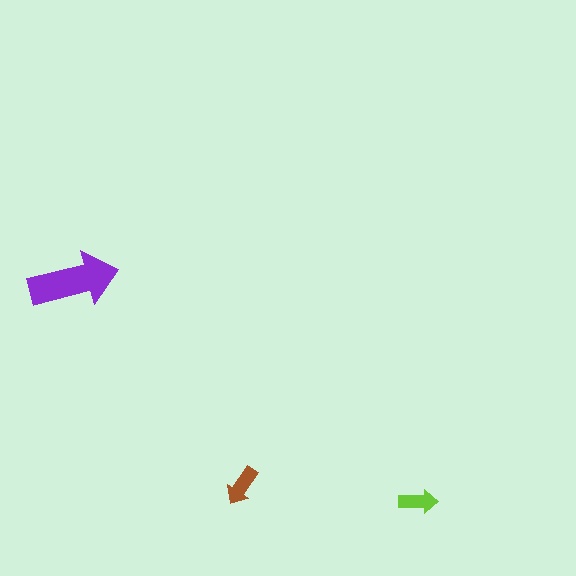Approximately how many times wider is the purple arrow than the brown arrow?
About 2 times wider.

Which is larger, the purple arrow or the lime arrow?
The purple one.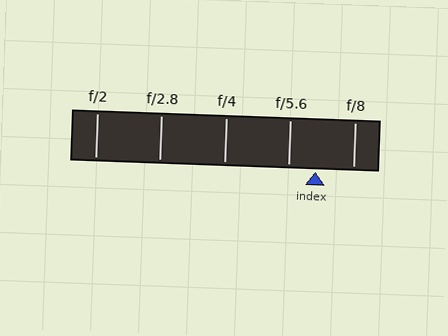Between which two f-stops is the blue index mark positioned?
The index mark is between f/5.6 and f/8.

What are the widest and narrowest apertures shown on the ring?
The widest aperture shown is f/2 and the narrowest is f/8.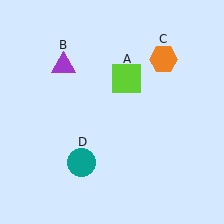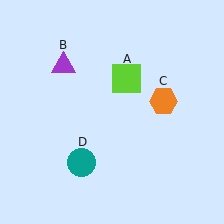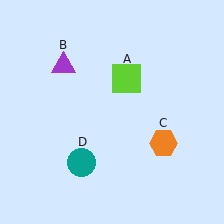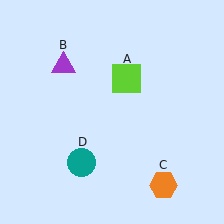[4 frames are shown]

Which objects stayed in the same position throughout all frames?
Lime square (object A) and purple triangle (object B) and teal circle (object D) remained stationary.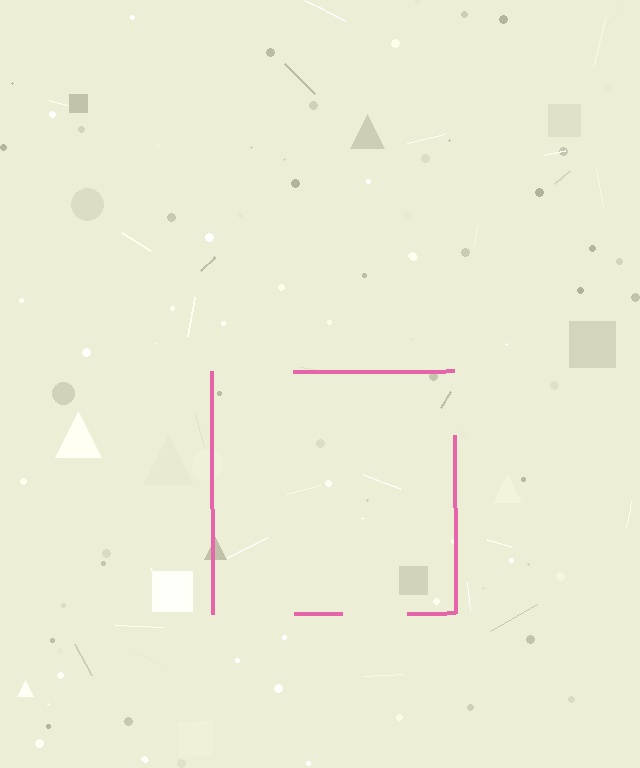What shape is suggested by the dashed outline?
The dashed outline suggests a square.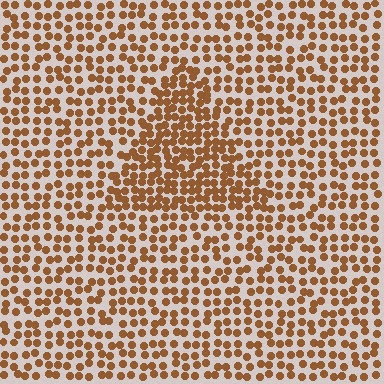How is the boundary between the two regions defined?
The boundary is defined by a change in element density (approximately 1.7x ratio). All elements are the same color, size, and shape.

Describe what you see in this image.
The image contains small brown elements arranged at two different densities. A triangle-shaped region is visible where the elements are more densely packed than the surrounding area.